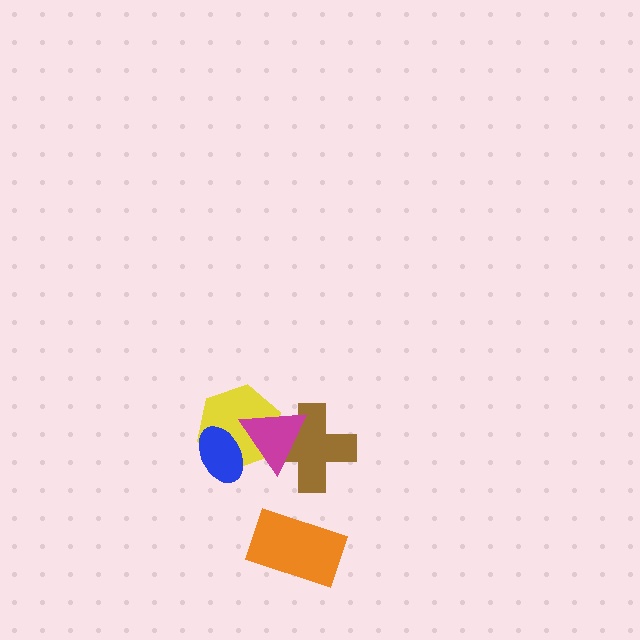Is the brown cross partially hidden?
Yes, it is partially covered by another shape.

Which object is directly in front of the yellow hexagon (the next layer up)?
The blue ellipse is directly in front of the yellow hexagon.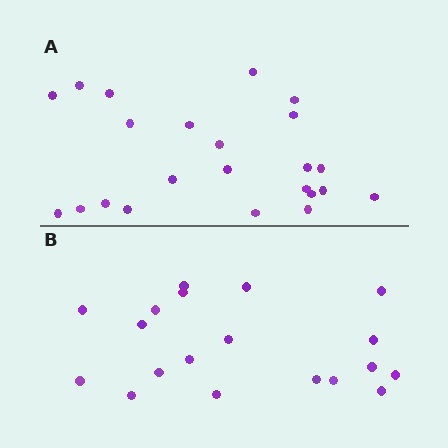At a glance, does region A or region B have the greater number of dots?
Region A (the top region) has more dots.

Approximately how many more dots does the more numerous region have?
Region A has about 4 more dots than region B.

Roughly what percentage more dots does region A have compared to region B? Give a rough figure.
About 20% more.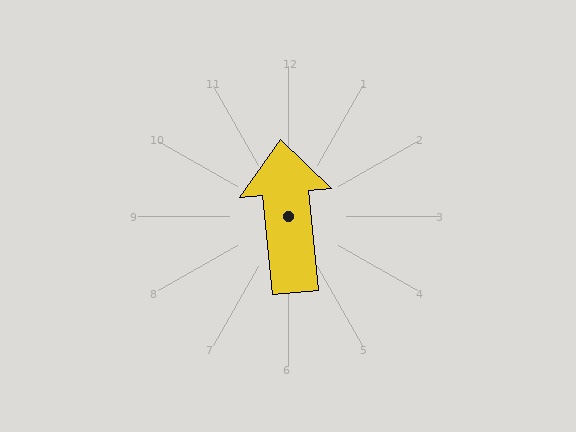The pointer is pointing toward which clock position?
Roughly 12 o'clock.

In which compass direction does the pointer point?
North.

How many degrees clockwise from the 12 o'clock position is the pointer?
Approximately 354 degrees.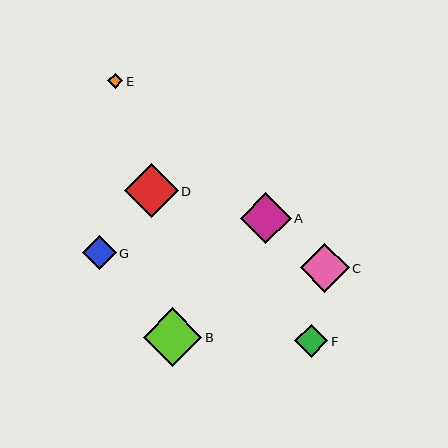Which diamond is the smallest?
Diamond E is the smallest with a size of approximately 15 pixels.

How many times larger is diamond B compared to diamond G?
Diamond B is approximately 1.7 times the size of diamond G.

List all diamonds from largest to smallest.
From largest to smallest: B, D, A, C, G, F, E.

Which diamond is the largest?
Diamond B is the largest with a size of approximately 59 pixels.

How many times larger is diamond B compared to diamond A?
Diamond B is approximately 1.1 times the size of diamond A.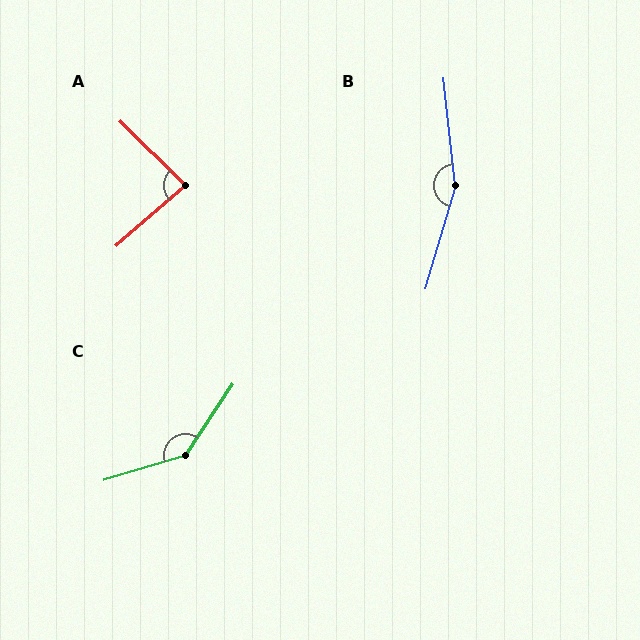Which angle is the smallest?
A, at approximately 86 degrees.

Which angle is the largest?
B, at approximately 158 degrees.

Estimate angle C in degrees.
Approximately 140 degrees.